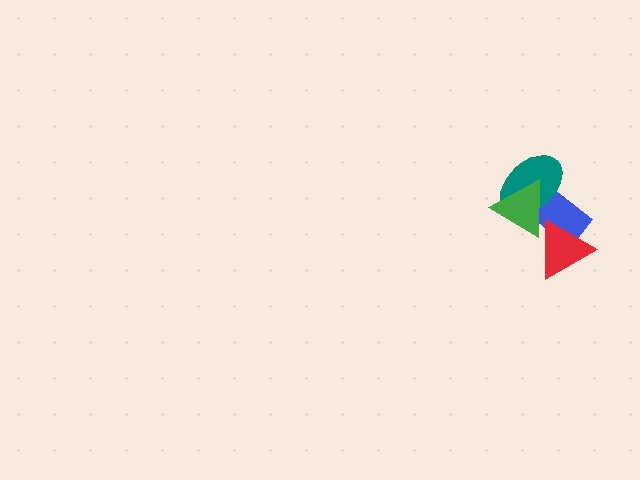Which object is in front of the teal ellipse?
The green triangle is in front of the teal ellipse.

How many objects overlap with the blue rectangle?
3 objects overlap with the blue rectangle.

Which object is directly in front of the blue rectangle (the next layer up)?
The teal ellipse is directly in front of the blue rectangle.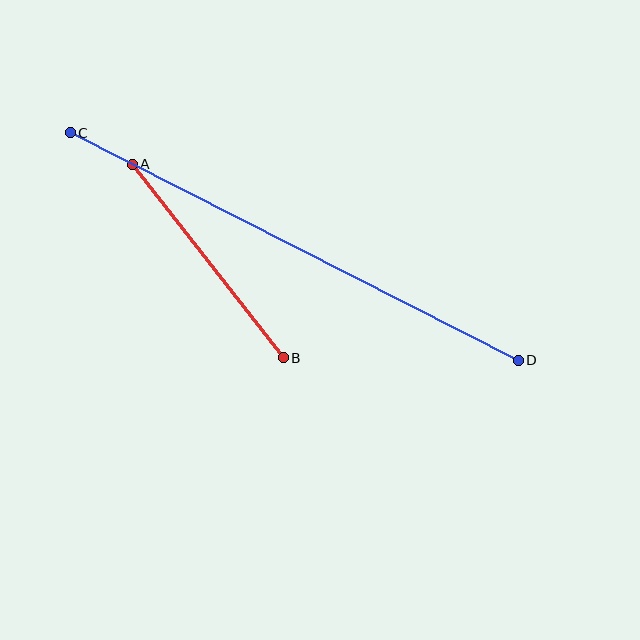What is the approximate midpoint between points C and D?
The midpoint is at approximately (294, 247) pixels.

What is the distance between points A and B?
The distance is approximately 246 pixels.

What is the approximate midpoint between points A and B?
The midpoint is at approximately (208, 261) pixels.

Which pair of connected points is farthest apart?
Points C and D are farthest apart.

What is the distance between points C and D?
The distance is approximately 502 pixels.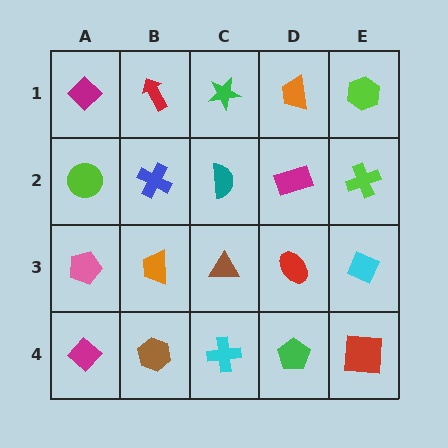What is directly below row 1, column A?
A lime circle.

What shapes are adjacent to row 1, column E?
A lime cross (row 2, column E), an orange trapezoid (row 1, column D).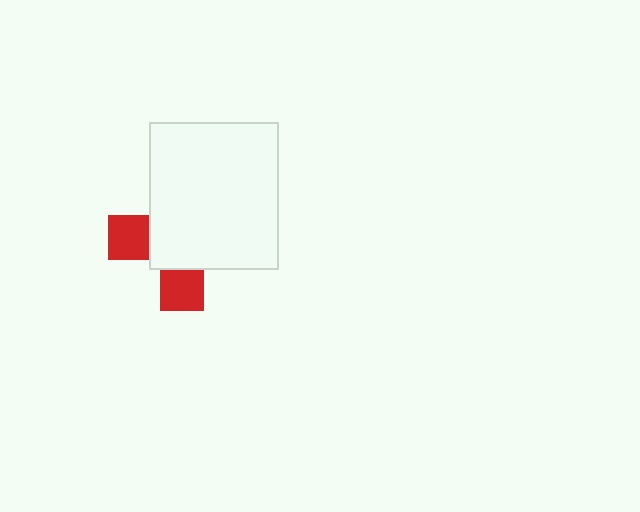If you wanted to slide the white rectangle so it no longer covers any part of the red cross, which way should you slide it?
Slide it toward the upper-right — that is the most direct way to separate the two shapes.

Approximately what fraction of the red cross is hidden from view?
Roughly 67% of the red cross is hidden behind the white rectangle.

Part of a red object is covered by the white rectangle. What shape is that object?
It is a cross.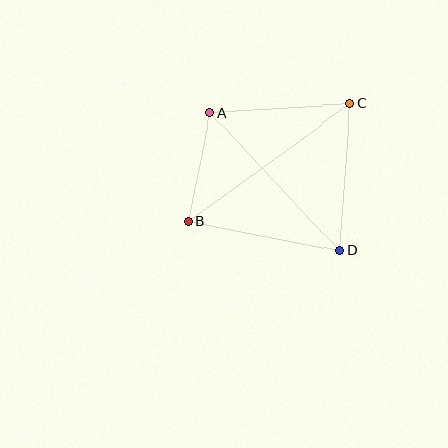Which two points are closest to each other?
Points A and B are closest to each other.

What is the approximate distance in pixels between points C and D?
The distance between C and D is approximately 147 pixels.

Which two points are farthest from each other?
Points B and C are farthest from each other.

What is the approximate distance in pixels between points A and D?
The distance between A and D is approximately 190 pixels.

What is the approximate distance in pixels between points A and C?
The distance between A and C is approximately 140 pixels.